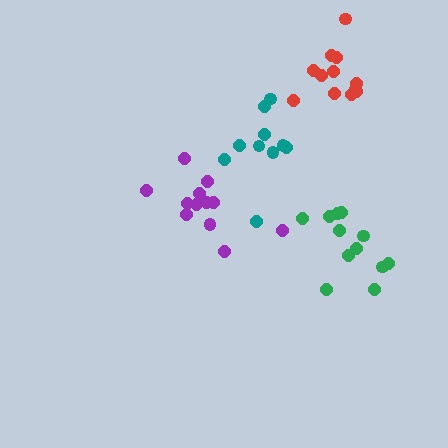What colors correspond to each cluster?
The clusters are colored: green, purple, teal, red.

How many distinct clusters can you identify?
There are 4 distinct clusters.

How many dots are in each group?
Group 1: 12 dots, Group 2: 12 dots, Group 3: 10 dots, Group 4: 12 dots (46 total).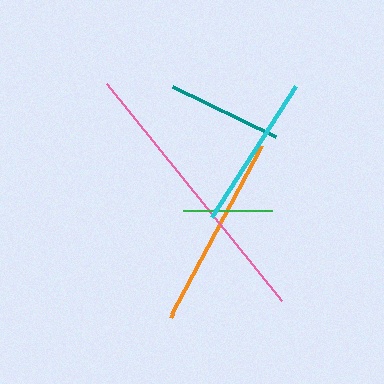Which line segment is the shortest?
The green line is the shortest at approximately 90 pixels.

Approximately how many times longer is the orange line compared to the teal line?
The orange line is approximately 1.7 times the length of the teal line.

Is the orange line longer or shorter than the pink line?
The pink line is longer than the orange line.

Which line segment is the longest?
The pink line is the longest at approximately 280 pixels.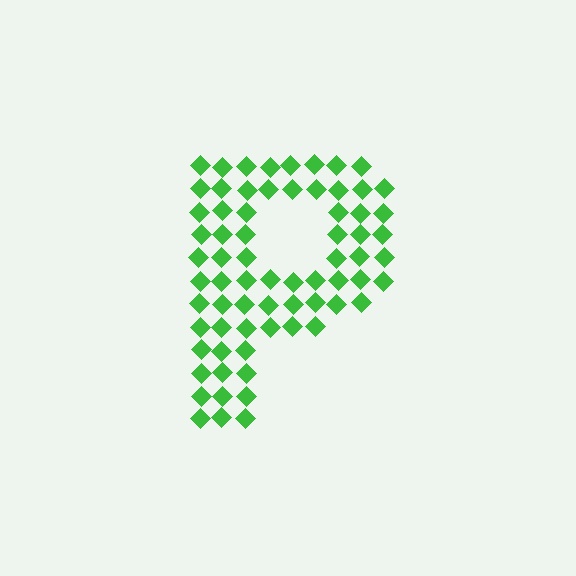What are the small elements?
The small elements are diamonds.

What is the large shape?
The large shape is the letter P.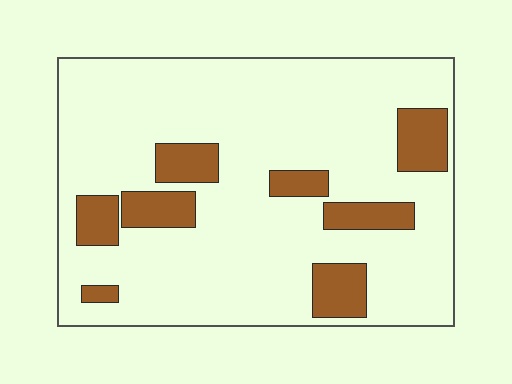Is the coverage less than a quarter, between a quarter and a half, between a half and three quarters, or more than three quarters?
Less than a quarter.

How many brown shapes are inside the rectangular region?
8.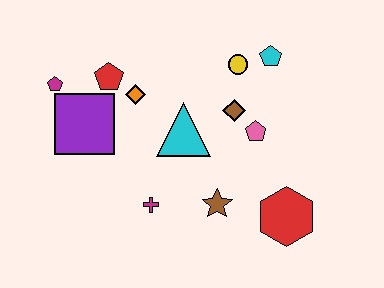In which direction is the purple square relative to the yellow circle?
The purple square is to the left of the yellow circle.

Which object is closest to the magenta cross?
The brown star is closest to the magenta cross.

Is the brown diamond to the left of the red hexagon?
Yes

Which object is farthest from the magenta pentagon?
The red hexagon is farthest from the magenta pentagon.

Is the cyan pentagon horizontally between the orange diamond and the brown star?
No